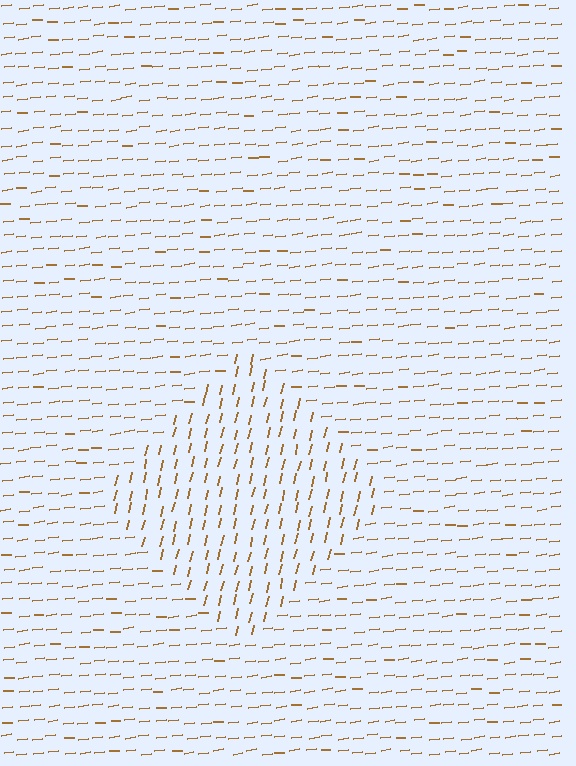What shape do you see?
I see a diamond.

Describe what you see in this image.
The image is filled with small brown line segments. A diamond region in the image has lines oriented differently from the surrounding lines, creating a visible texture boundary.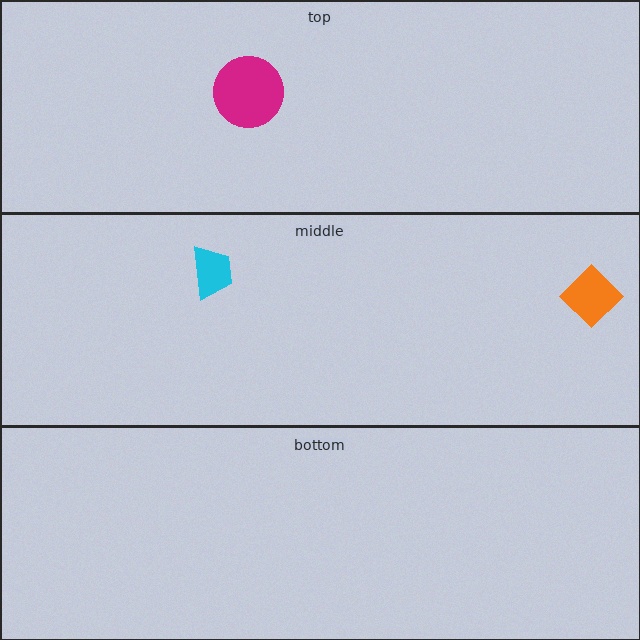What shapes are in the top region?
The magenta circle.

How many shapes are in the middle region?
2.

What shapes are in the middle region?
The orange diamond, the cyan trapezoid.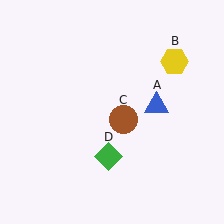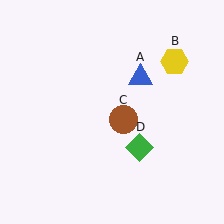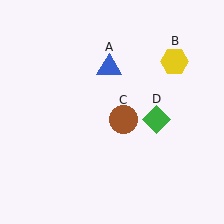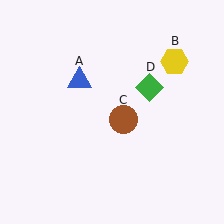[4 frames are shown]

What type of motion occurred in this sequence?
The blue triangle (object A), green diamond (object D) rotated counterclockwise around the center of the scene.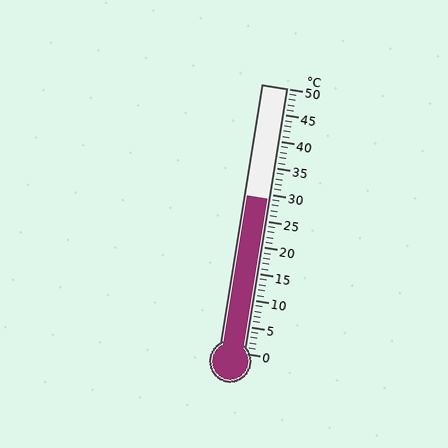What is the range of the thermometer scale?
The thermometer scale ranges from 0°C to 50°C.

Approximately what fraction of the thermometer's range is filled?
The thermometer is filled to approximately 60% of its range.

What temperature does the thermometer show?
The thermometer shows approximately 29°C.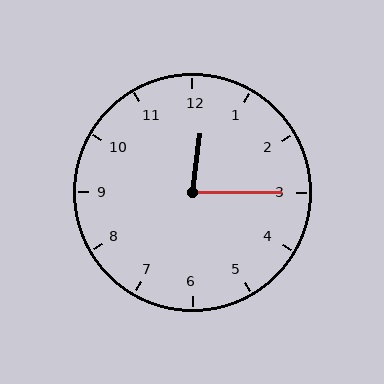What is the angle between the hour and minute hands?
Approximately 82 degrees.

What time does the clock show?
12:15.